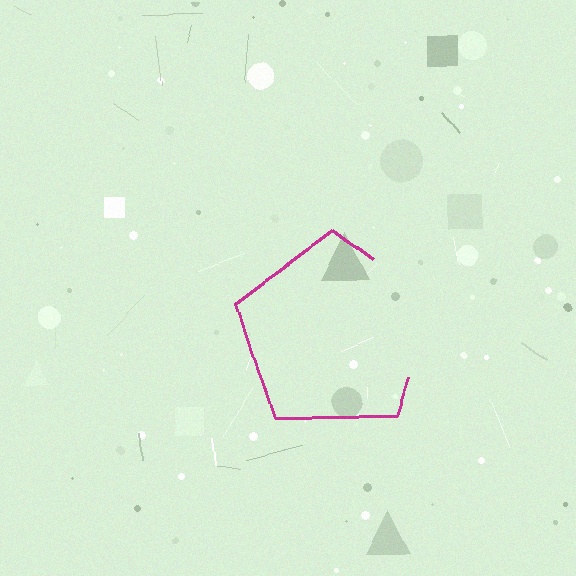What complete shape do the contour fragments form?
The contour fragments form a pentagon.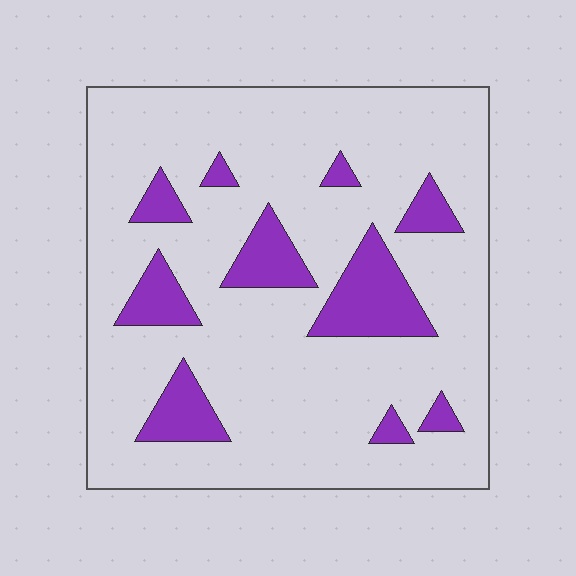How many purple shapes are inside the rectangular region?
10.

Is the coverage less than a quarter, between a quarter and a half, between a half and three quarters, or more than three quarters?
Less than a quarter.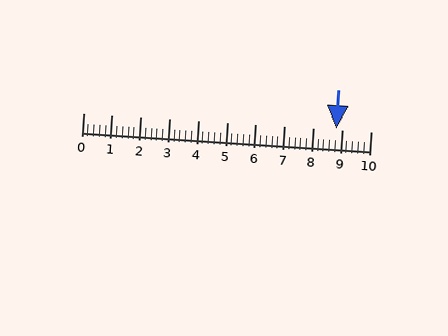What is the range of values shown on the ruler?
The ruler shows values from 0 to 10.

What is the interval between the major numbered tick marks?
The major tick marks are spaced 1 units apart.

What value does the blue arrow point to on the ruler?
The blue arrow points to approximately 8.8.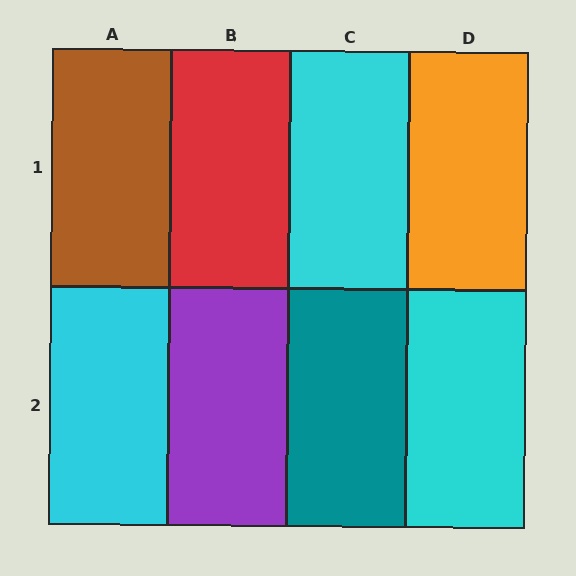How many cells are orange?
1 cell is orange.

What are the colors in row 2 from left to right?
Cyan, purple, teal, cyan.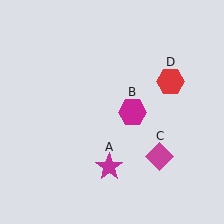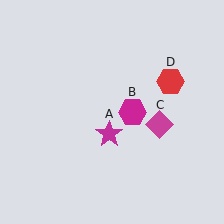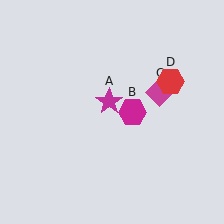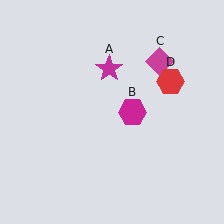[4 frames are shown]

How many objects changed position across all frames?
2 objects changed position: magenta star (object A), magenta diamond (object C).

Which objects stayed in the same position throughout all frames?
Magenta hexagon (object B) and red hexagon (object D) remained stationary.